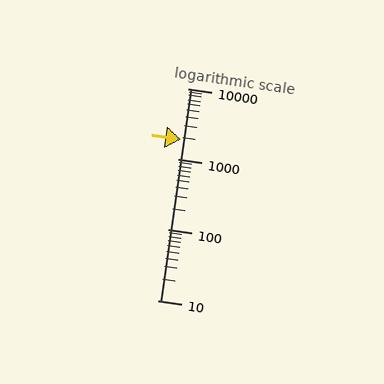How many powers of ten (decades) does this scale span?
The scale spans 3 decades, from 10 to 10000.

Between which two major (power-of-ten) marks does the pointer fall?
The pointer is between 1000 and 10000.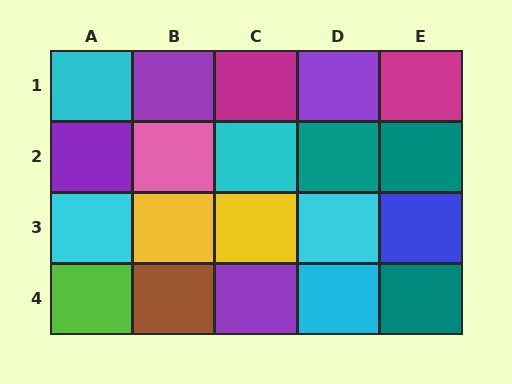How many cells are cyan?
5 cells are cyan.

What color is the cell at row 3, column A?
Cyan.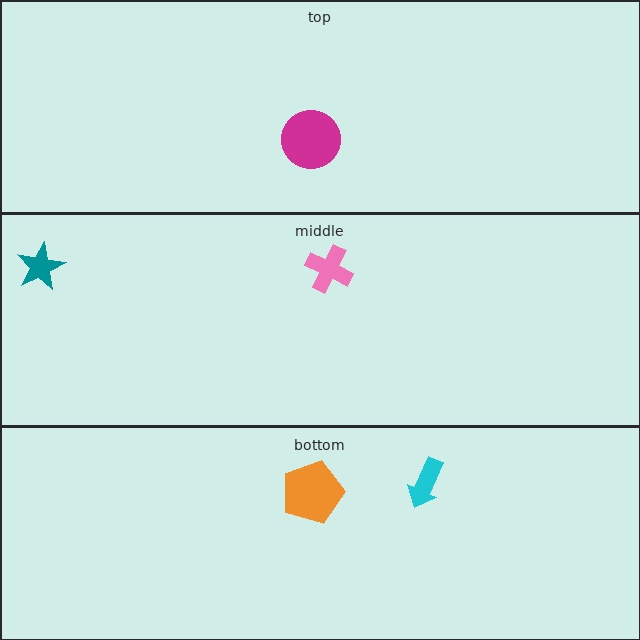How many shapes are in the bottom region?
2.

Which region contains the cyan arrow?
The bottom region.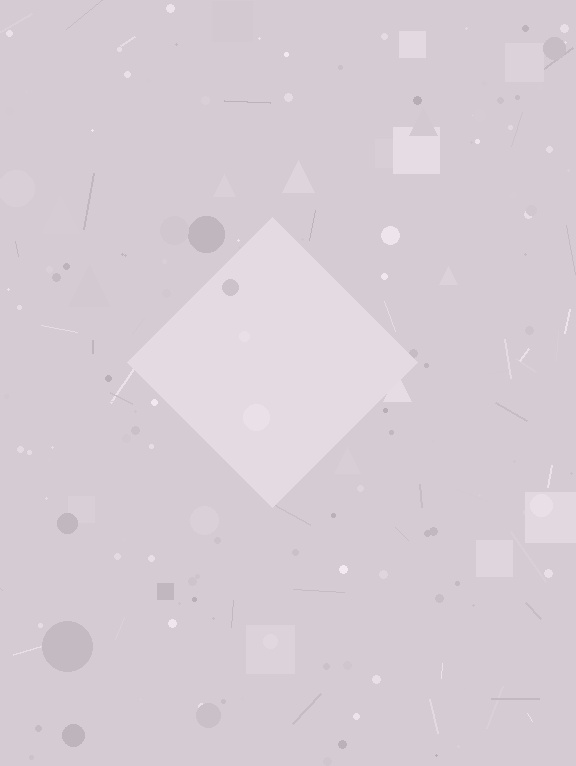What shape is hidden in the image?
A diamond is hidden in the image.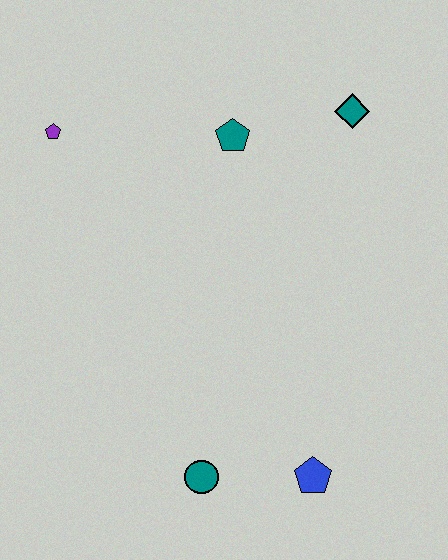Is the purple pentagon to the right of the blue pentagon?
No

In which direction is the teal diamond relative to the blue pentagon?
The teal diamond is above the blue pentagon.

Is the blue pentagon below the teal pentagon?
Yes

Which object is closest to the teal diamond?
The teal pentagon is closest to the teal diamond.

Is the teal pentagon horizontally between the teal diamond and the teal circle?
Yes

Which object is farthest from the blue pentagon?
The purple pentagon is farthest from the blue pentagon.